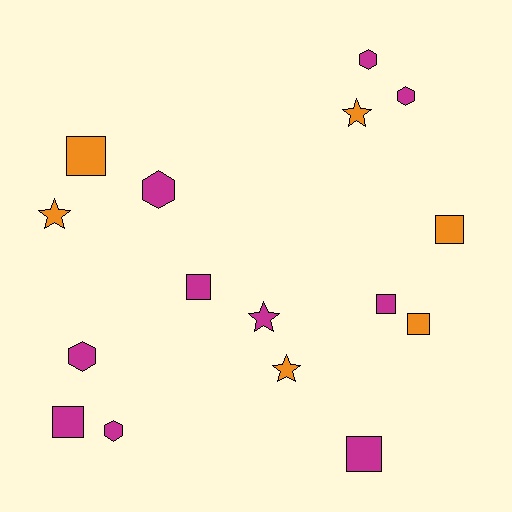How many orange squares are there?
There are 3 orange squares.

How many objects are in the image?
There are 16 objects.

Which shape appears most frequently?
Square, with 7 objects.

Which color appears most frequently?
Magenta, with 10 objects.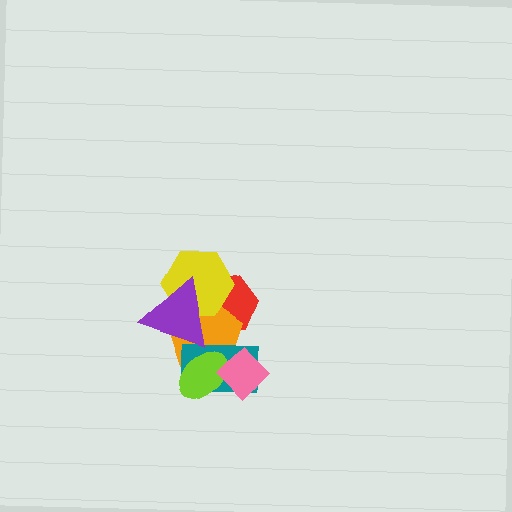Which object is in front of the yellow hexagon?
The purple triangle is in front of the yellow hexagon.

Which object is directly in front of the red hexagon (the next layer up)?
The orange pentagon is directly in front of the red hexagon.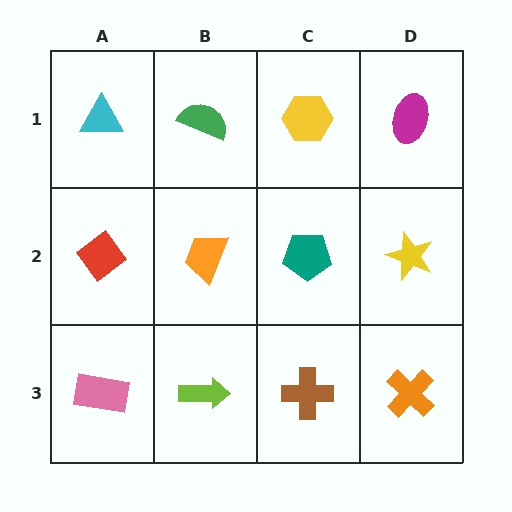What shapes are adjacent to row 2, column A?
A cyan triangle (row 1, column A), a pink rectangle (row 3, column A), an orange trapezoid (row 2, column B).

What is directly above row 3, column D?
A yellow star.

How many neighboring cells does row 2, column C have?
4.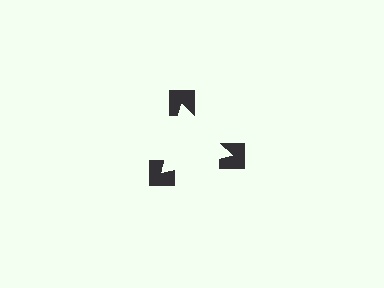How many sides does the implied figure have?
3 sides.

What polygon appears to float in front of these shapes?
An illusory triangle — its edges are inferred from the aligned wedge cuts in the notched squares, not physically drawn.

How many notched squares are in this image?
There are 3 — one at each vertex of the illusory triangle.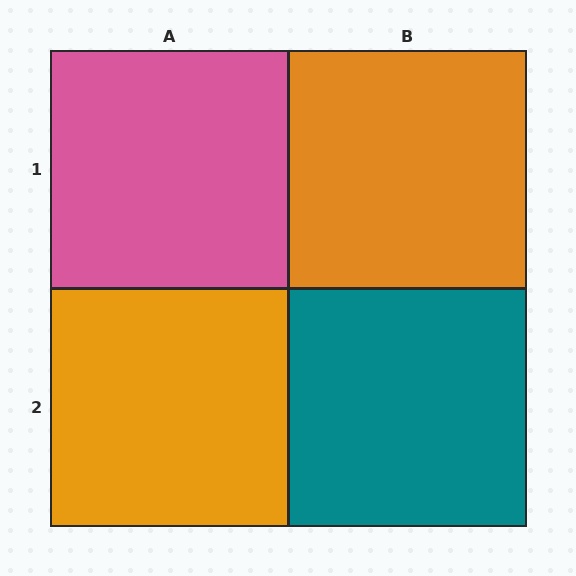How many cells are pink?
1 cell is pink.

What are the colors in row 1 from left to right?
Pink, orange.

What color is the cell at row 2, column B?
Teal.